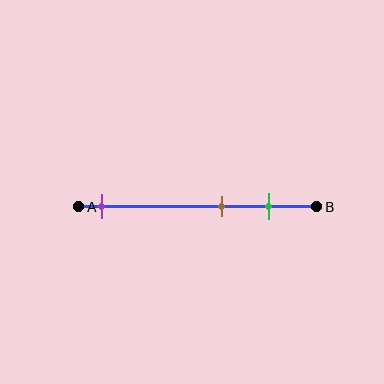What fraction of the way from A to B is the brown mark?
The brown mark is approximately 60% (0.6) of the way from A to B.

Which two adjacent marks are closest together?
The brown and green marks are the closest adjacent pair.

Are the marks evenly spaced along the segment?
No, the marks are not evenly spaced.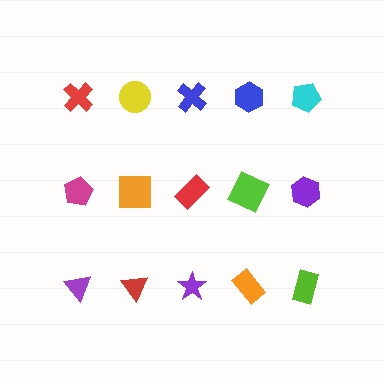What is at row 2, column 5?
A purple hexagon.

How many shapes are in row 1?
5 shapes.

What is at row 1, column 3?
A blue cross.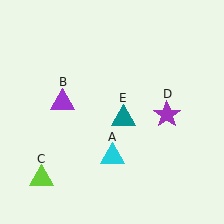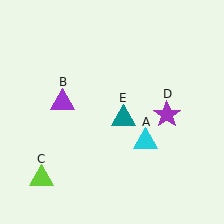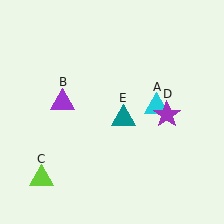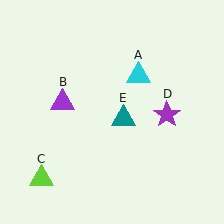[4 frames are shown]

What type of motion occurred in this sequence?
The cyan triangle (object A) rotated counterclockwise around the center of the scene.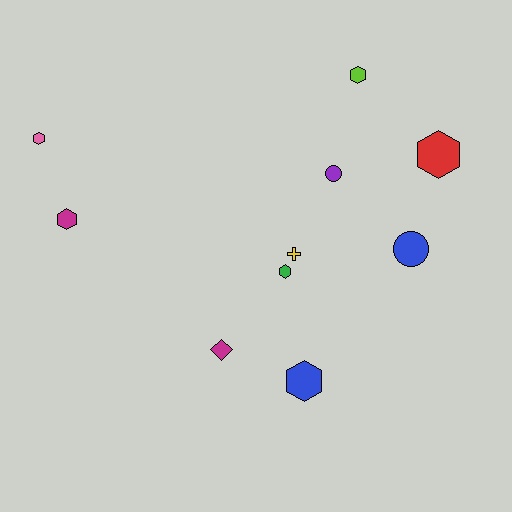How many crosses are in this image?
There is 1 cross.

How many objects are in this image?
There are 10 objects.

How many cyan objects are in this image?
There are no cyan objects.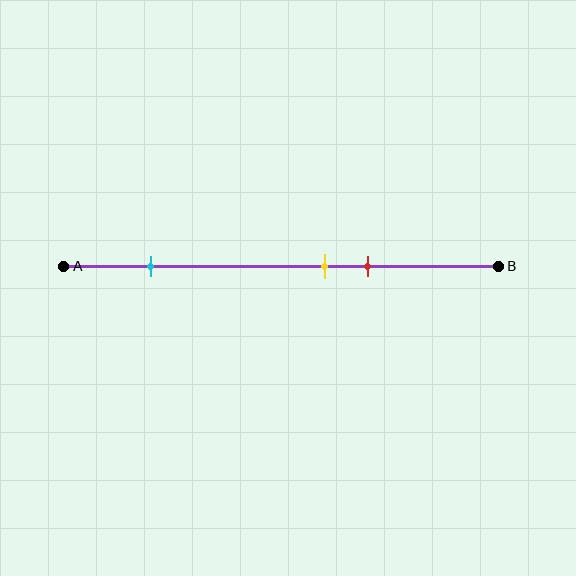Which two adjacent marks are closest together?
The yellow and red marks are the closest adjacent pair.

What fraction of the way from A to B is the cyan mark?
The cyan mark is approximately 20% (0.2) of the way from A to B.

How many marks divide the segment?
There are 3 marks dividing the segment.